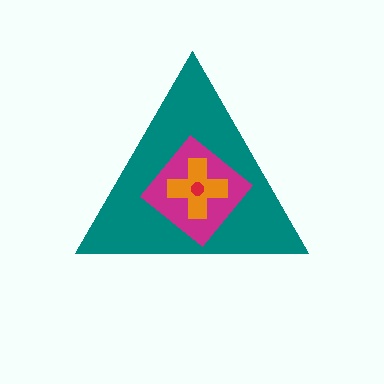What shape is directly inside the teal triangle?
The magenta diamond.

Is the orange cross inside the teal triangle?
Yes.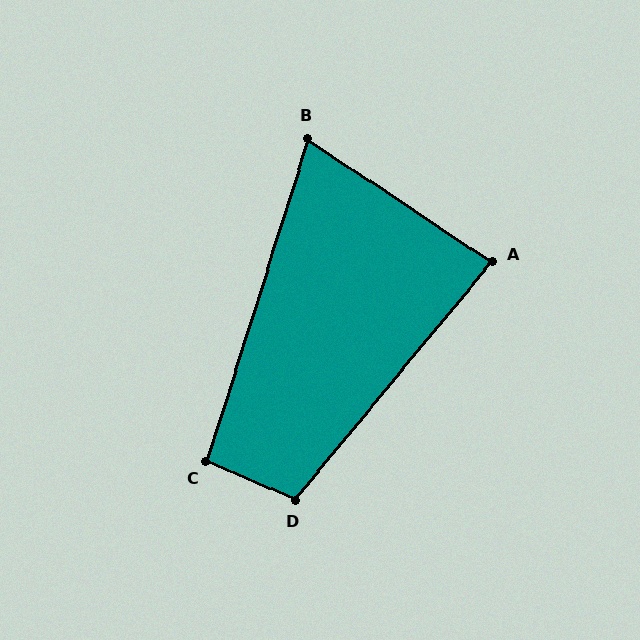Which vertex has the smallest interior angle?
B, at approximately 74 degrees.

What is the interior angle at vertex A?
Approximately 84 degrees (acute).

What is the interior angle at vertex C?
Approximately 96 degrees (obtuse).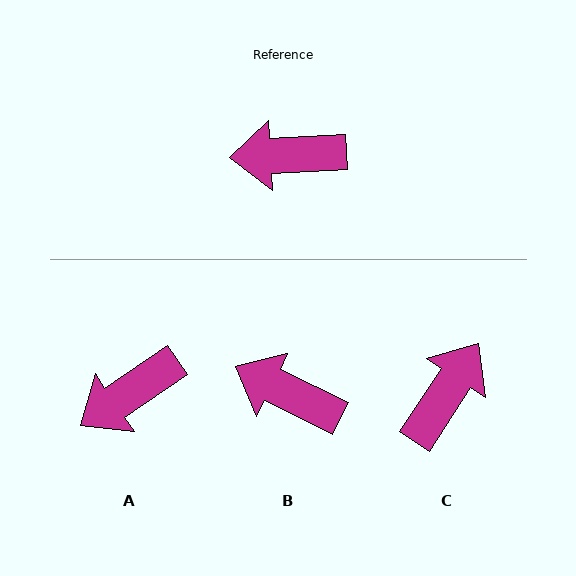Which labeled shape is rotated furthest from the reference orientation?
C, about 126 degrees away.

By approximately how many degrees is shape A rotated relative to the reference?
Approximately 31 degrees counter-clockwise.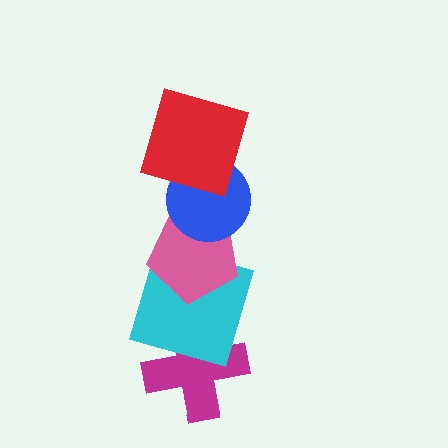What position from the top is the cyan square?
The cyan square is 4th from the top.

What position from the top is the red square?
The red square is 1st from the top.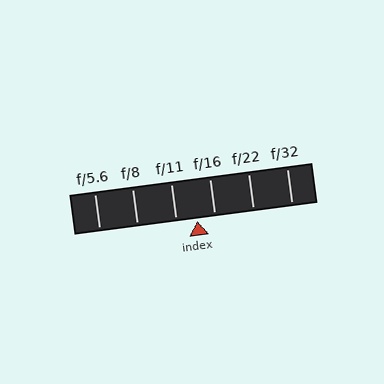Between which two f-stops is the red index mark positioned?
The index mark is between f/11 and f/16.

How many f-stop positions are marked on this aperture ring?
There are 6 f-stop positions marked.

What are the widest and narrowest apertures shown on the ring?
The widest aperture shown is f/5.6 and the narrowest is f/32.